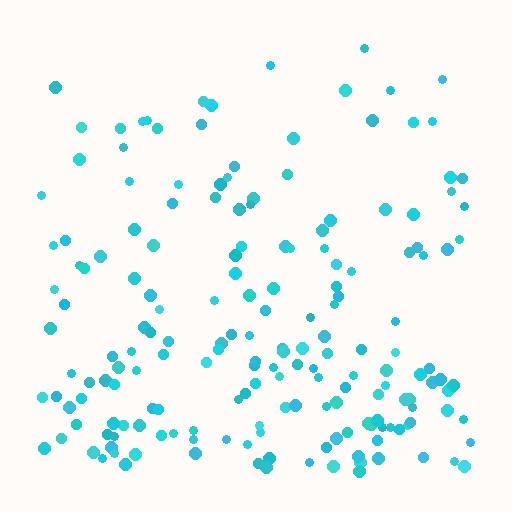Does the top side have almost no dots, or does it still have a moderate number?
Still a moderate number, just noticeably fewer than the bottom.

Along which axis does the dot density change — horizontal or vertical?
Vertical.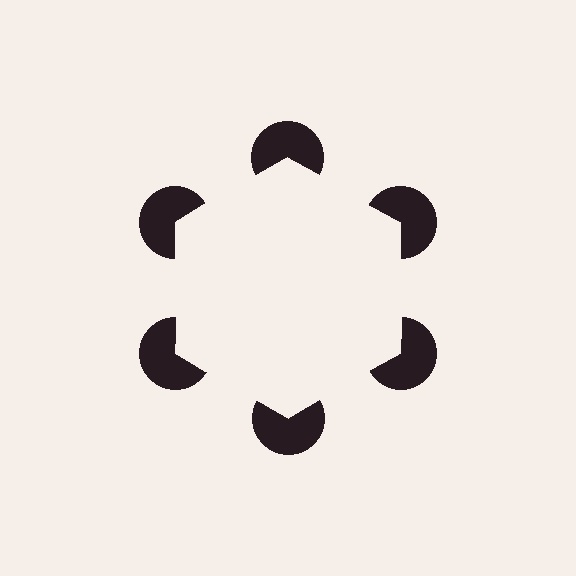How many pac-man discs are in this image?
There are 6 — one at each vertex of the illusory hexagon.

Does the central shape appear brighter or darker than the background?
It typically appears slightly brighter than the background, even though no actual brightness change is drawn.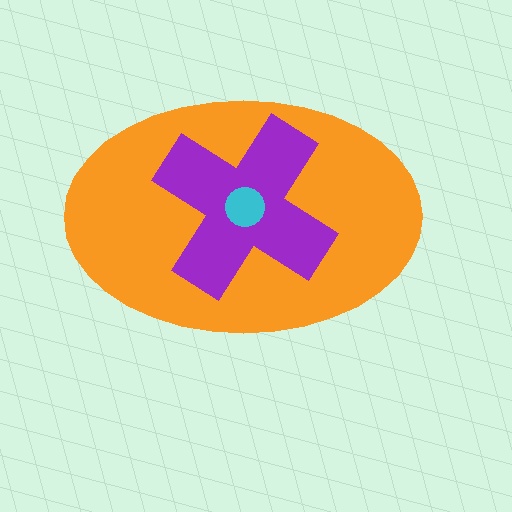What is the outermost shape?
The orange ellipse.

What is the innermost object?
The cyan circle.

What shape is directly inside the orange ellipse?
The purple cross.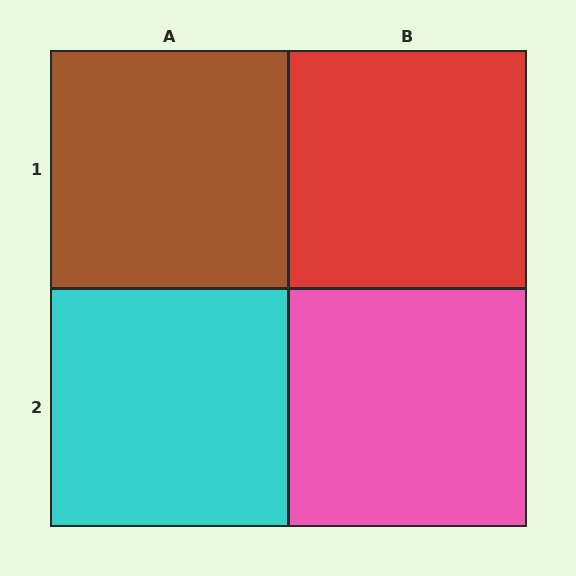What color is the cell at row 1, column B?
Red.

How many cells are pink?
1 cell is pink.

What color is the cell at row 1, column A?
Brown.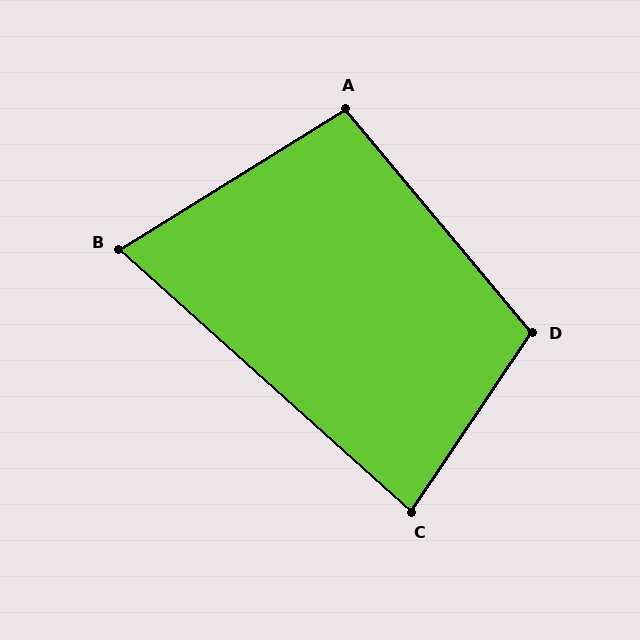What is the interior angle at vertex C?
Approximately 82 degrees (acute).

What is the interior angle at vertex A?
Approximately 98 degrees (obtuse).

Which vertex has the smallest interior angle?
B, at approximately 74 degrees.